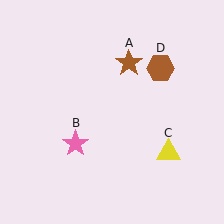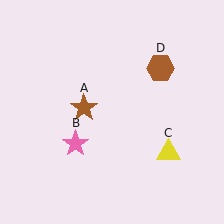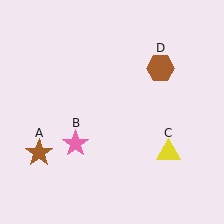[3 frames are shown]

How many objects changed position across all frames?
1 object changed position: brown star (object A).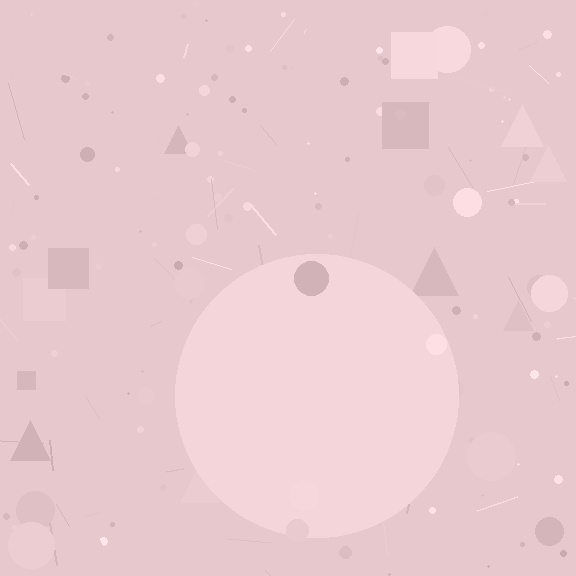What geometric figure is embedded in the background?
A circle is embedded in the background.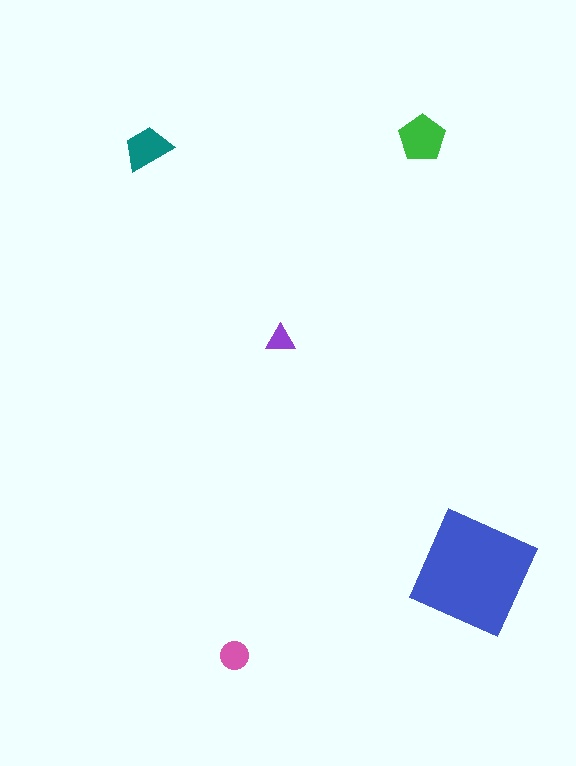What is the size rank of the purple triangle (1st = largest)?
5th.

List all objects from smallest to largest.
The purple triangle, the pink circle, the teal trapezoid, the green pentagon, the blue square.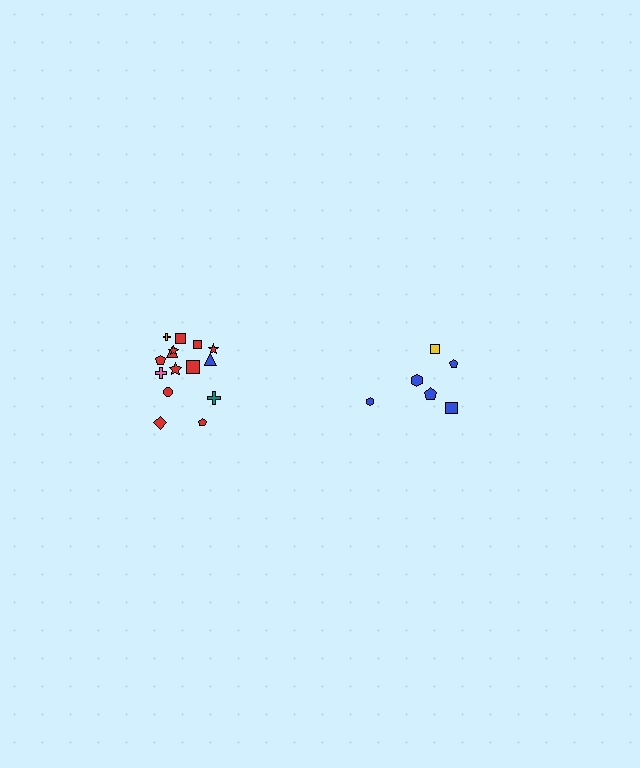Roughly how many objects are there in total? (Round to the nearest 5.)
Roughly 20 objects in total.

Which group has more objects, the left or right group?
The left group.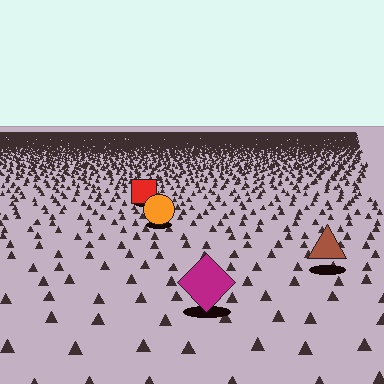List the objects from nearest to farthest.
From nearest to farthest: the magenta diamond, the brown triangle, the orange circle, the red square.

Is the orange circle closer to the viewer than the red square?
Yes. The orange circle is closer — you can tell from the texture gradient: the ground texture is coarser near it.